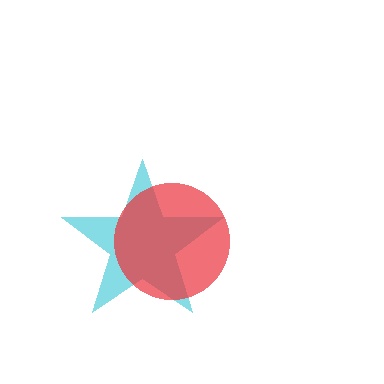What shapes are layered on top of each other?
The layered shapes are: a cyan star, a red circle.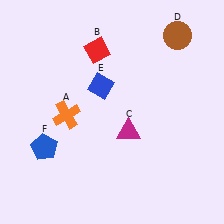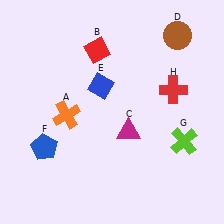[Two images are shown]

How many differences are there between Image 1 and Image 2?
There are 2 differences between the two images.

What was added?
A lime cross (G), a red cross (H) were added in Image 2.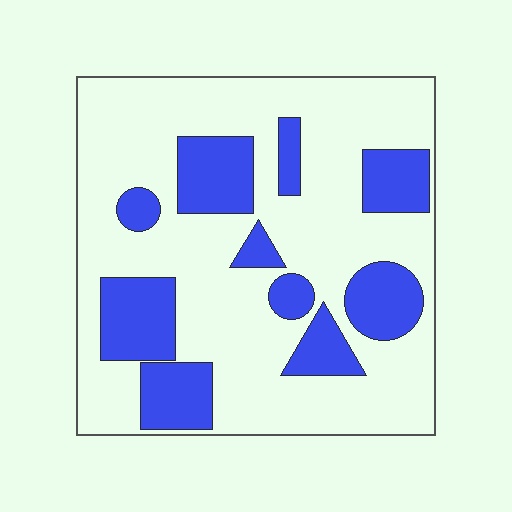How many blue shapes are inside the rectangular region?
10.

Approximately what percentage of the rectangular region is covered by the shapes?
Approximately 30%.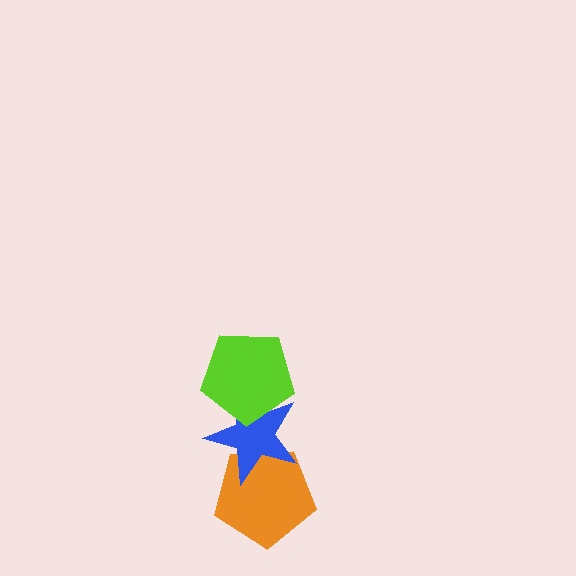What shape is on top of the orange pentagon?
The blue star is on top of the orange pentagon.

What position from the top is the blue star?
The blue star is 2nd from the top.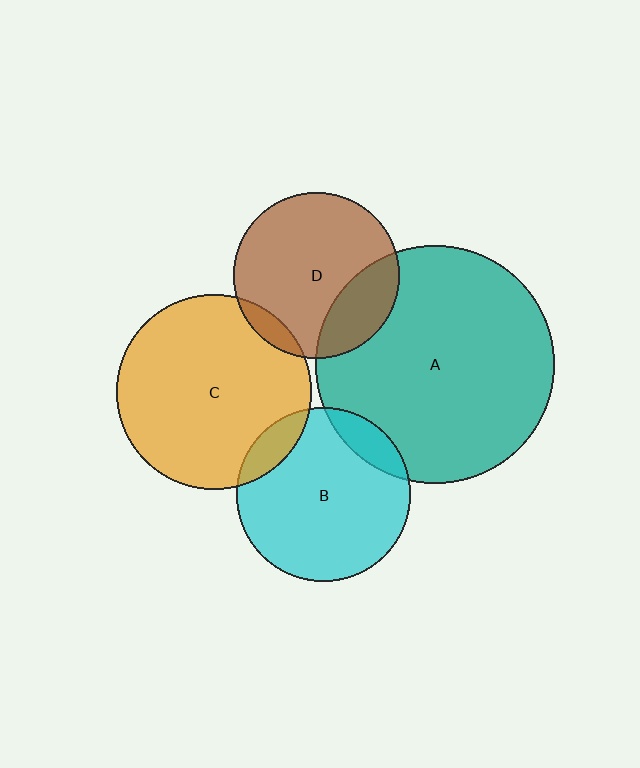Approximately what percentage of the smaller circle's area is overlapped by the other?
Approximately 25%.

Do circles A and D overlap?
Yes.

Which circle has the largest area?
Circle A (teal).